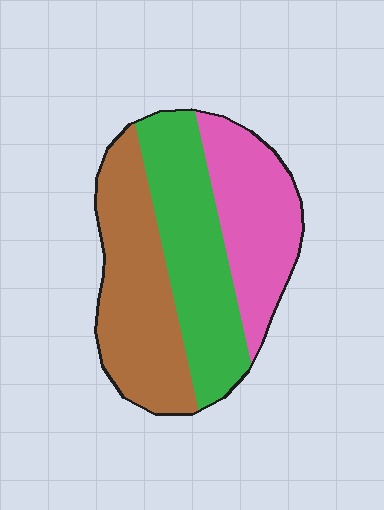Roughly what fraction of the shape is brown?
Brown covers roughly 35% of the shape.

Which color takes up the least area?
Pink, at roughly 30%.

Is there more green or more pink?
Green.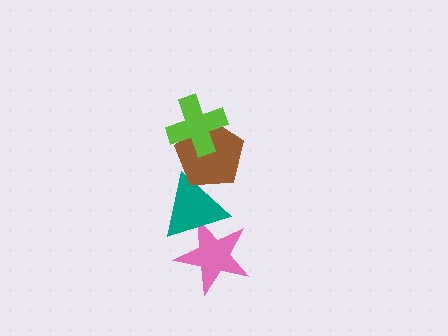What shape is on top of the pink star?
The teal triangle is on top of the pink star.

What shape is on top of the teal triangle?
The brown pentagon is on top of the teal triangle.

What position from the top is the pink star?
The pink star is 4th from the top.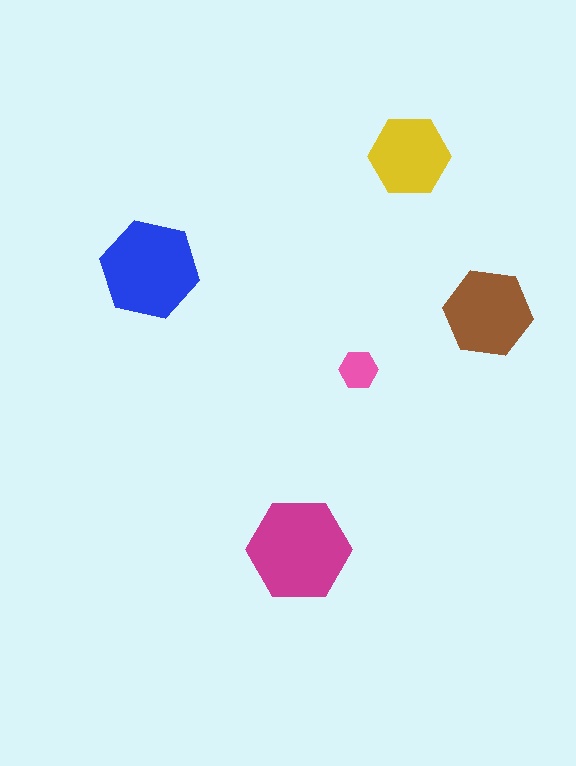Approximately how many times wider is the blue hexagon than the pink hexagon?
About 2.5 times wider.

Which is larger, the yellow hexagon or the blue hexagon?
The blue one.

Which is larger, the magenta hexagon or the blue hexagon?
The magenta one.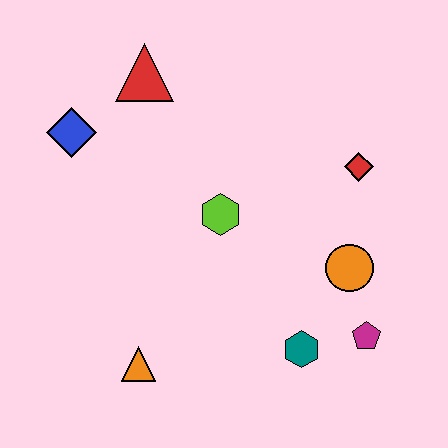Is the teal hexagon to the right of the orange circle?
No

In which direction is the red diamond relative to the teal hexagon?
The red diamond is above the teal hexagon.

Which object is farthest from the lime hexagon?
The magenta pentagon is farthest from the lime hexagon.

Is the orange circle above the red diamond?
No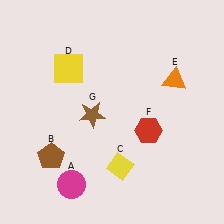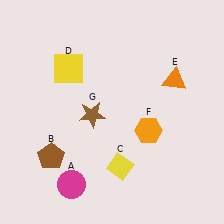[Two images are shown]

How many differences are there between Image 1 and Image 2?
There is 1 difference between the two images.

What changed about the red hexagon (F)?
In Image 1, F is red. In Image 2, it changed to orange.